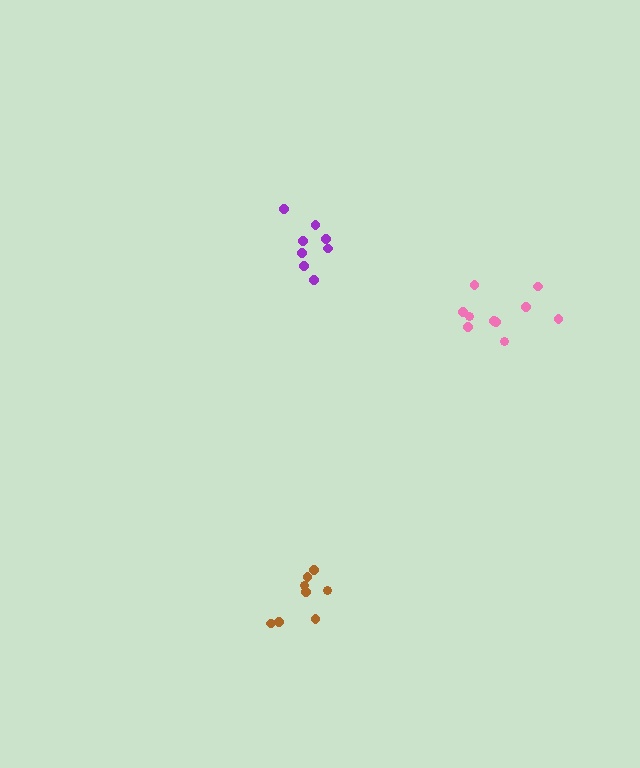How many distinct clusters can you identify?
There are 3 distinct clusters.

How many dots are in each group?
Group 1: 8 dots, Group 2: 8 dots, Group 3: 10 dots (26 total).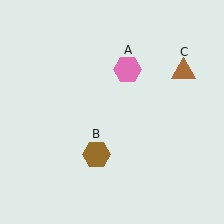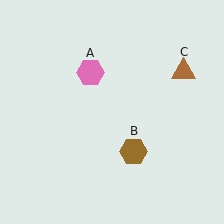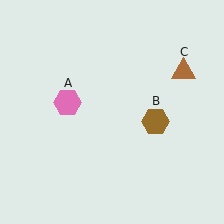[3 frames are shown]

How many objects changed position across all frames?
2 objects changed position: pink hexagon (object A), brown hexagon (object B).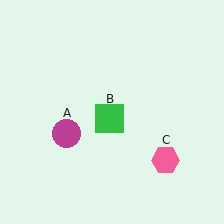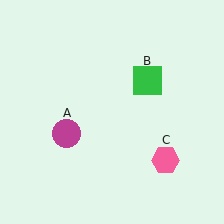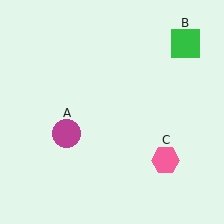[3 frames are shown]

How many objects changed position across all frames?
1 object changed position: green square (object B).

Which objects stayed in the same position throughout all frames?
Magenta circle (object A) and pink hexagon (object C) remained stationary.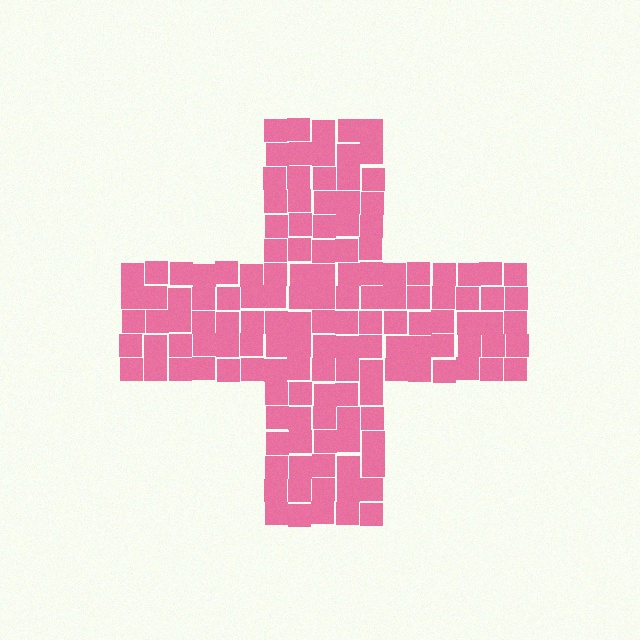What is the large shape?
The large shape is a cross.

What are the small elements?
The small elements are squares.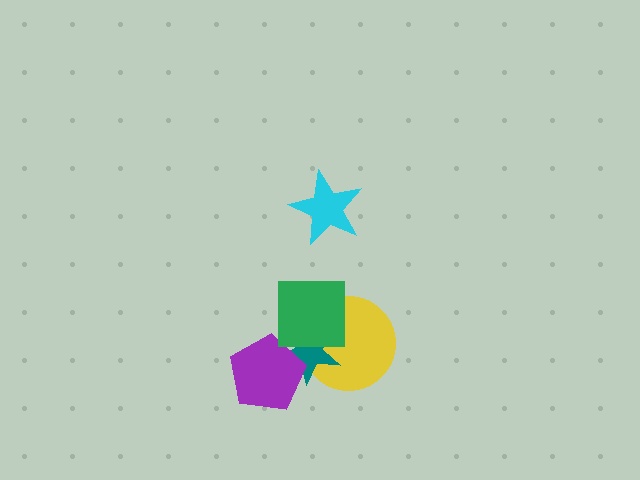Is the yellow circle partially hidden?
Yes, it is partially covered by another shape.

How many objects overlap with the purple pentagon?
1 object overlaps with the purple pentagon.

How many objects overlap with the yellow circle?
2 objects overlap with the yellow circle.